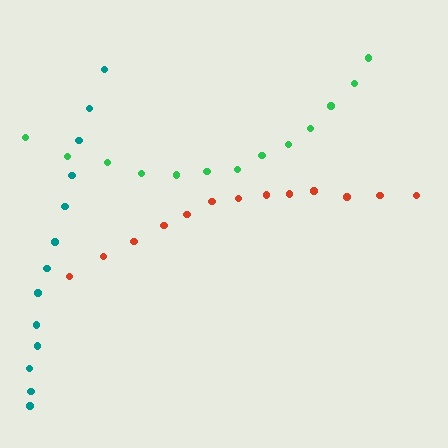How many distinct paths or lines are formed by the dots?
There are 3 distinct paths.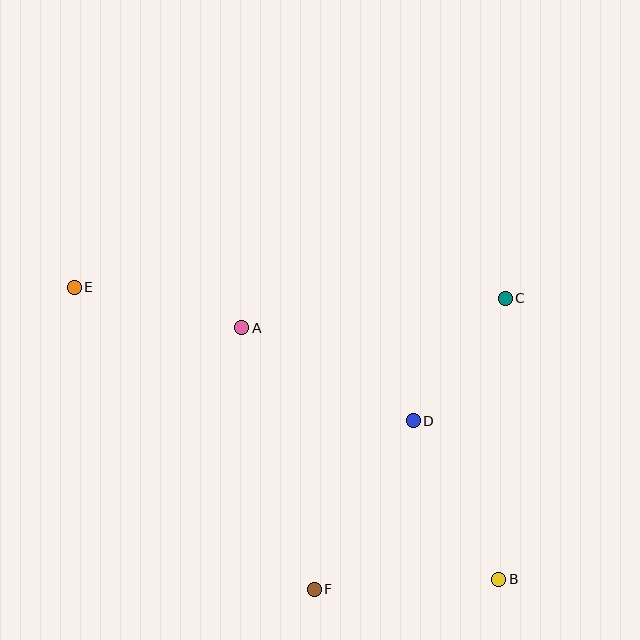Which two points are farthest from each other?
Points B and E are farthest from each other.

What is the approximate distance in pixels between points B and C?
The distance between B and C is approximately 281 pixels.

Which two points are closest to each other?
Points C and D are closest to each other.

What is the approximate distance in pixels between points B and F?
The distance between B and F is approximately 185 pixels.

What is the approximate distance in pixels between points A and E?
The distance between A and E is approximately 172 pixels.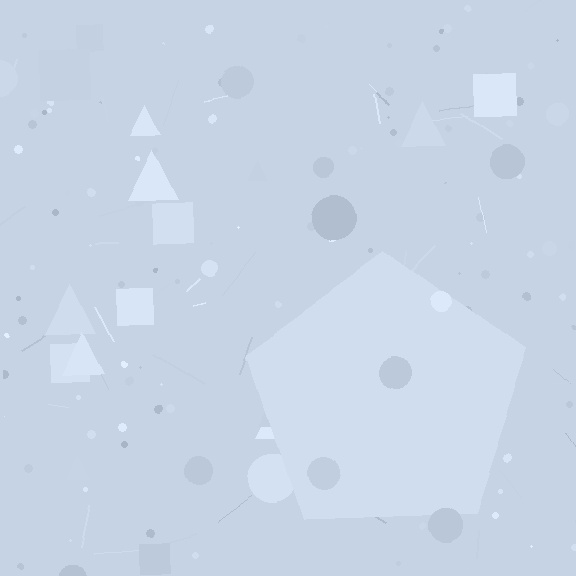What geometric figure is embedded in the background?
A pentagon is embedded in the background.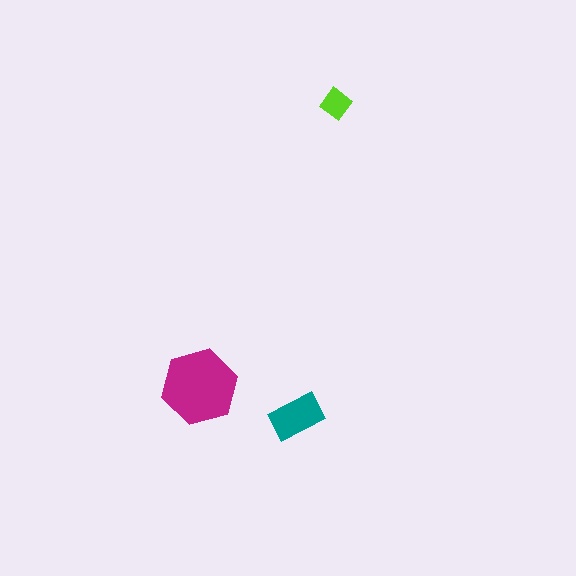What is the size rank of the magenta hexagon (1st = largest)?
1st.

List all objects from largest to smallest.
The magenta hexagon, the teal rectangle, the lime diamond.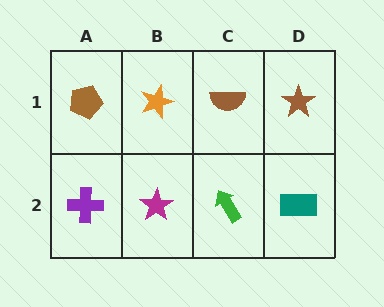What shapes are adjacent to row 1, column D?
A teal rectangle (row 2, column D), a brown semicircle (row 1, column C).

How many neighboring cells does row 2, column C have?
3.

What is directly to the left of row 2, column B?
A purple cross.